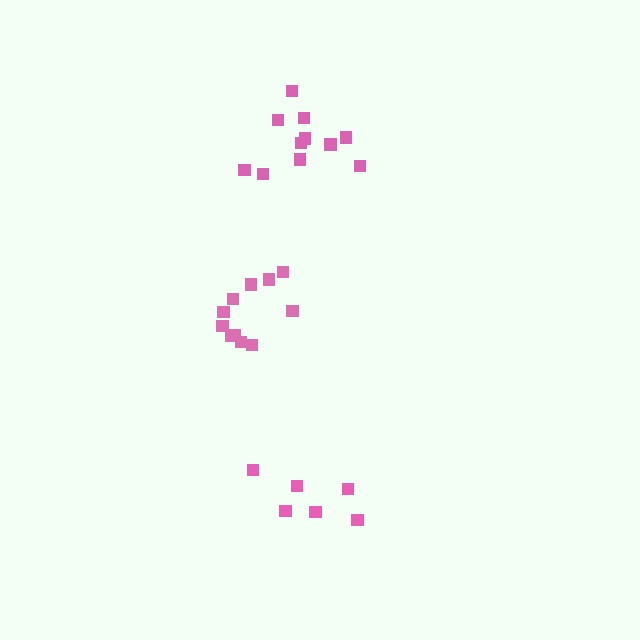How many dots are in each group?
Group 1: 6 dots, Group 2: 11 dots, Group 3: 11 dots (28 total).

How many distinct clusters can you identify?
There are 3 distinct clusters.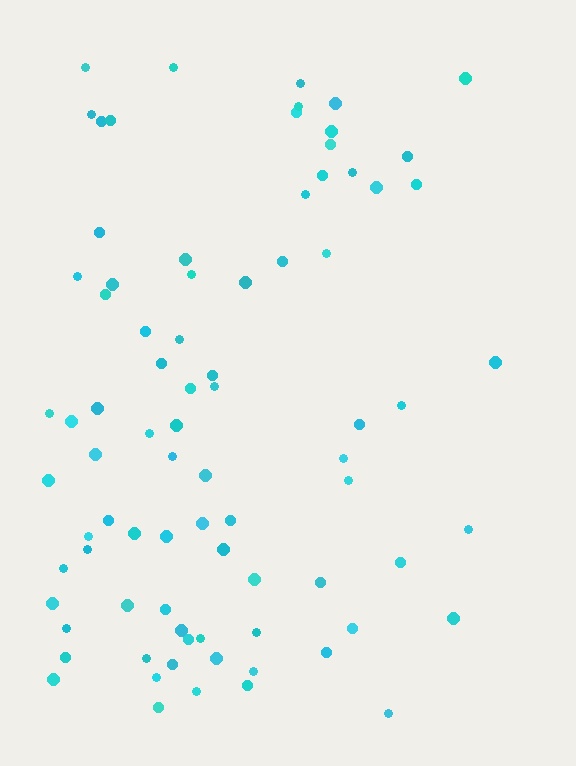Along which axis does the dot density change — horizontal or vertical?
Horizontal.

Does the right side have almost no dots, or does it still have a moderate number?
Still a moderate number, just noticeably fewer than the left.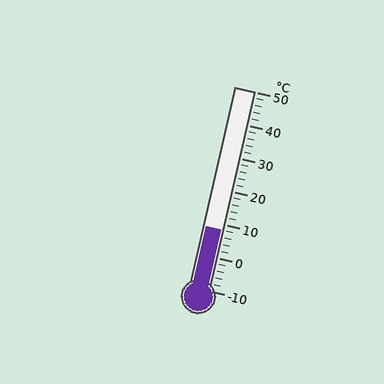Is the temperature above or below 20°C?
The temperature is below 20°C.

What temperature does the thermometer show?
The thermometer shows approximately 8°C.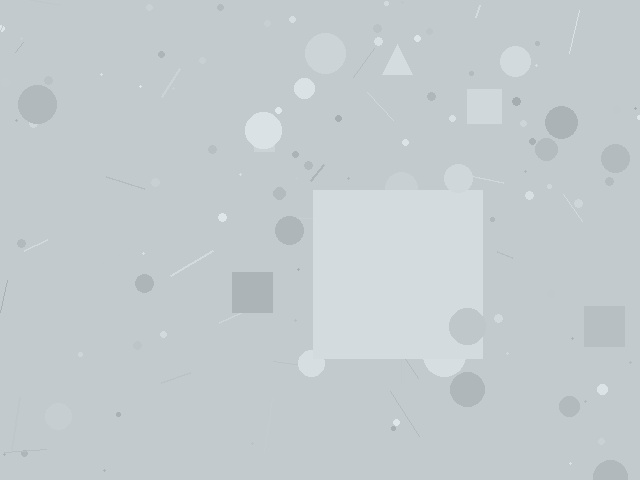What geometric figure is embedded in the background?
A square is embedded in the background.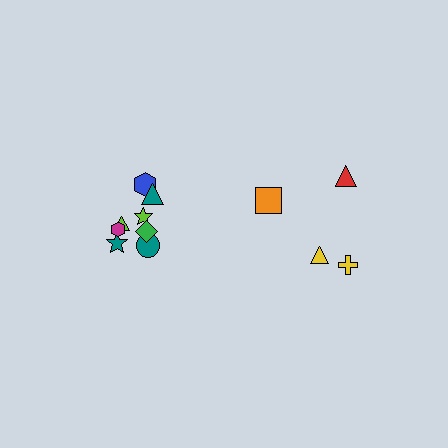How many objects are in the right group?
There are 4 objects.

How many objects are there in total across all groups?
There are 12 objects.